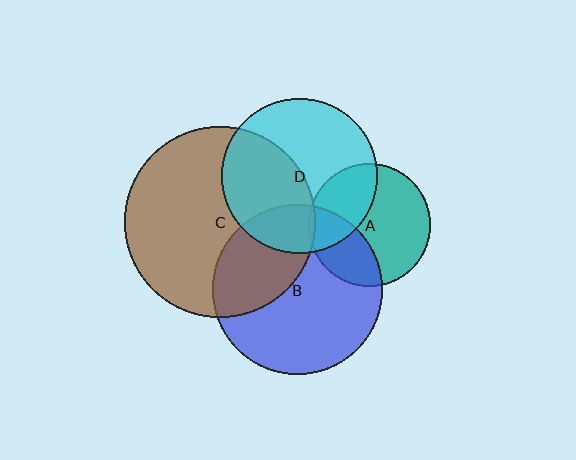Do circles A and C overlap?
Yes.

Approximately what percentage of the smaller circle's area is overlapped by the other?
Approximately 5%.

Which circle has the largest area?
Circle C (brown).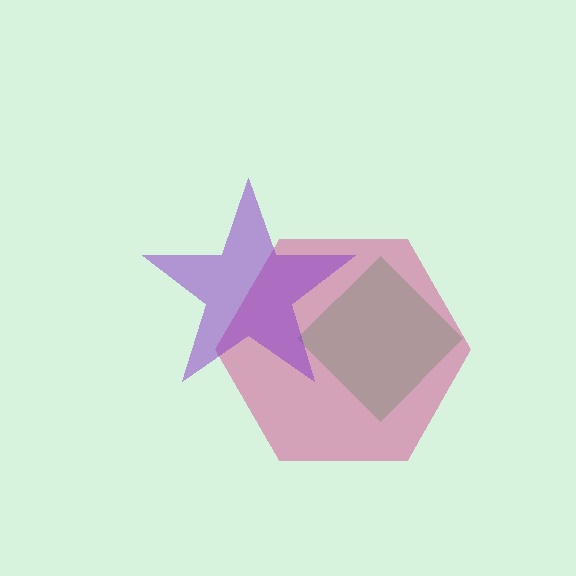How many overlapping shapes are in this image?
There are 3 overlapping shapes in the image.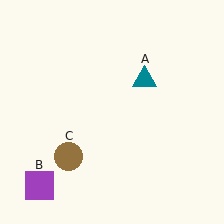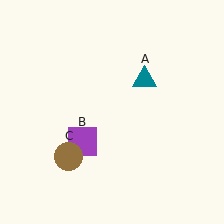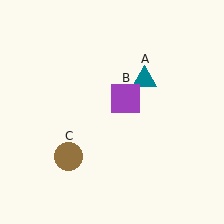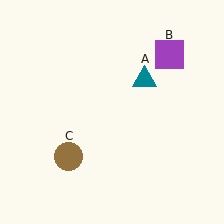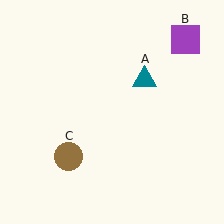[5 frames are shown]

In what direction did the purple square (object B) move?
The purple square (object B) moved up and to the right.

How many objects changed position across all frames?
1 object changed position: purple square (object B).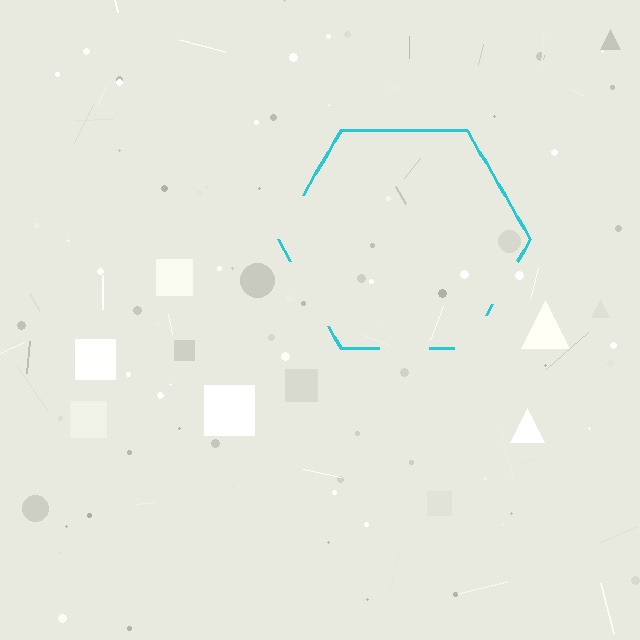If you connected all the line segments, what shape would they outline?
They would outline a hexagon.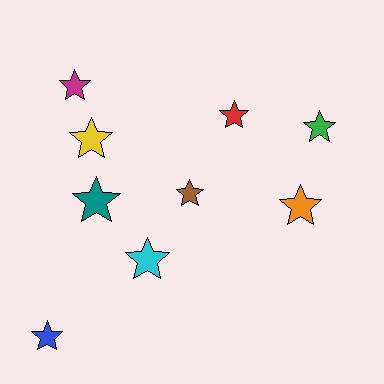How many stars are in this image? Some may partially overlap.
There are 9 stars.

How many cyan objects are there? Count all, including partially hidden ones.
There is 1 cyan object.